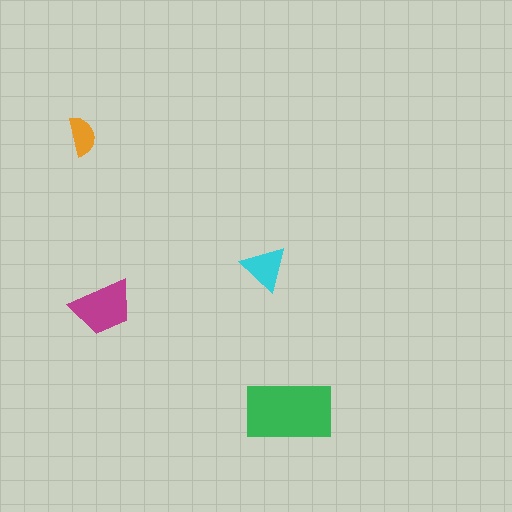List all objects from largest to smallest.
The green rectangle, the magenta trapezoid, the cyan triangle, the orange semicircle.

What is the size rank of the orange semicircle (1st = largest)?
4th.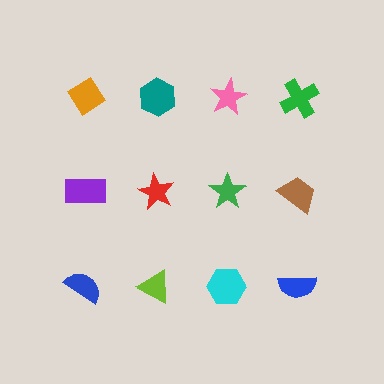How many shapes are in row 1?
4 shapes.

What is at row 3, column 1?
A blue semicircle.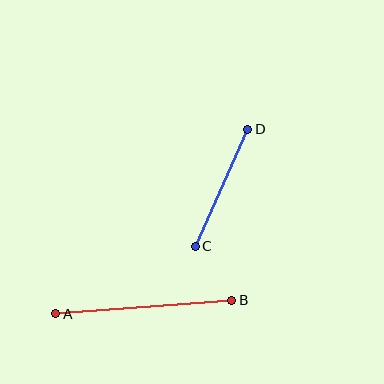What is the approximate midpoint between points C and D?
The midpoint is at approximately (221, 188) pixels.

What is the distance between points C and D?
The distance is approximately 128 pixels.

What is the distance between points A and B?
The distance is approximately 176 pixels.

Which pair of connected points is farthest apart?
Points A and B are farthest apart.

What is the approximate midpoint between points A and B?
The midpoint is at approximately (144, 307) pixels.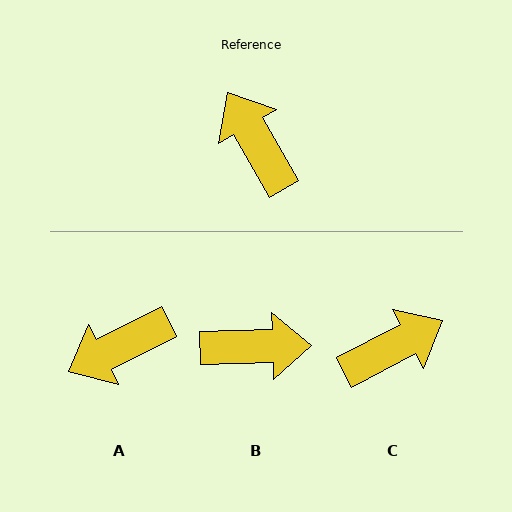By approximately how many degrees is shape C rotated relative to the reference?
Approximately 92 degrees clockwise.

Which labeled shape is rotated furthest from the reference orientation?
B, about 119 degrees away.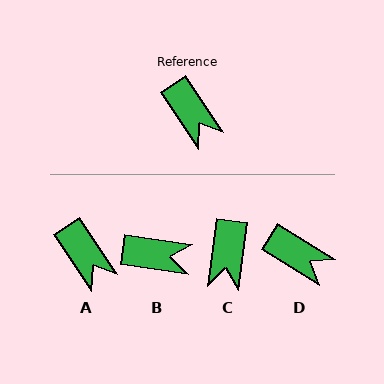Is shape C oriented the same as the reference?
No, it is off by about 42 degrees.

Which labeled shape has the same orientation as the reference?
A.